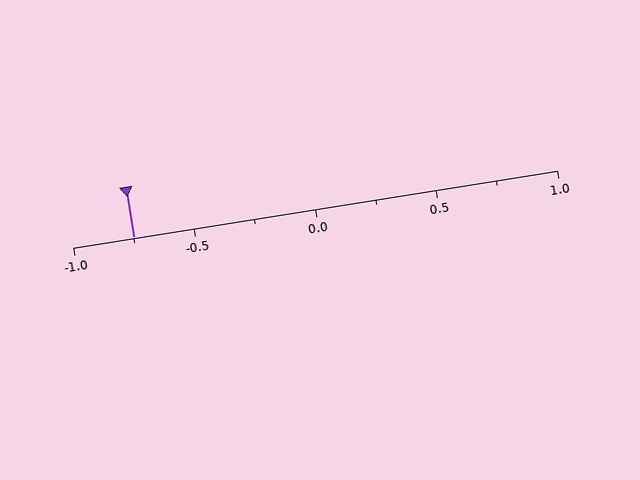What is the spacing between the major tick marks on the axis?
The major ticks are spaced 0.5 apart.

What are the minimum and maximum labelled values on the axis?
The axis runs from -1.0 to 1.0.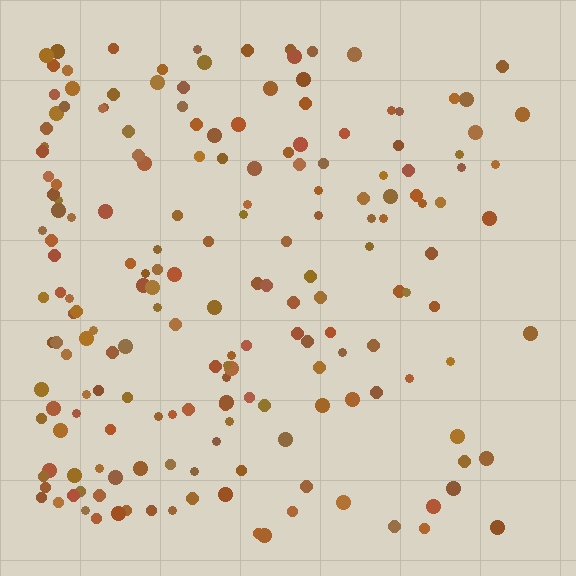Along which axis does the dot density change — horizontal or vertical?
Horizontal.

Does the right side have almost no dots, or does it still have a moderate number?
Still a moderate number, just noticeably fewer than the left.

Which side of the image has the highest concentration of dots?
The left.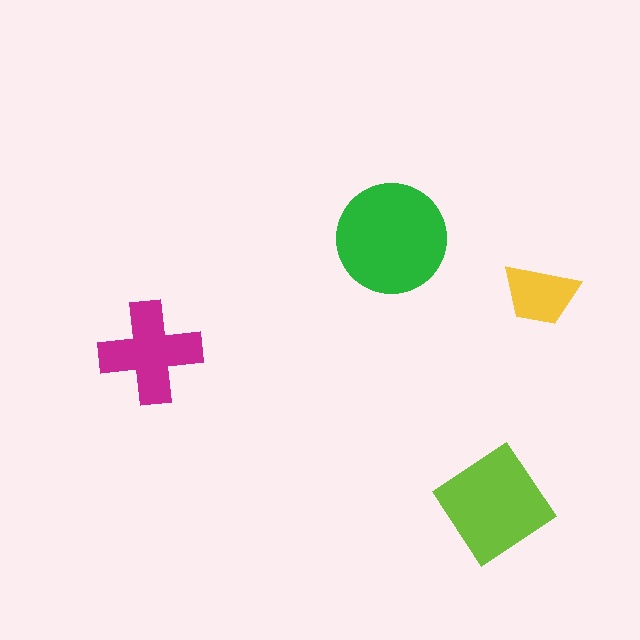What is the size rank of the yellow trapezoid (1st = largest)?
4th.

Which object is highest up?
The green circle is topmost.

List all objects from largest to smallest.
The green circle, the lime diamond, the magenta cross, the yellow trapezoid.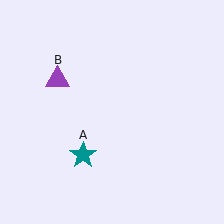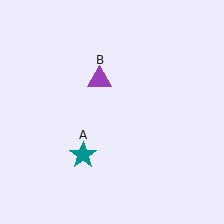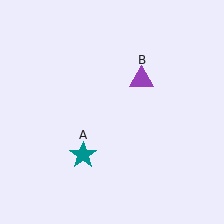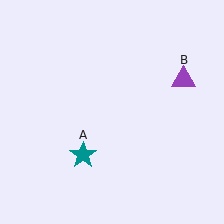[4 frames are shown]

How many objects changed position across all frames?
1 object changed position: purple triangle (object B).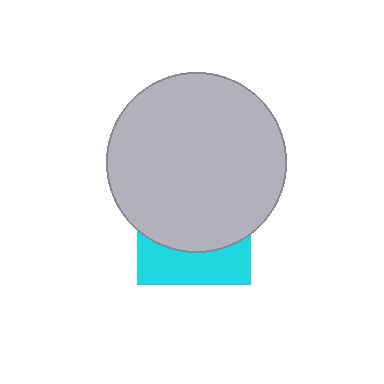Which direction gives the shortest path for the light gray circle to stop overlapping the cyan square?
Moving up gives the shortest separation.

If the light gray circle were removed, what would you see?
You would see the complete cyan square.